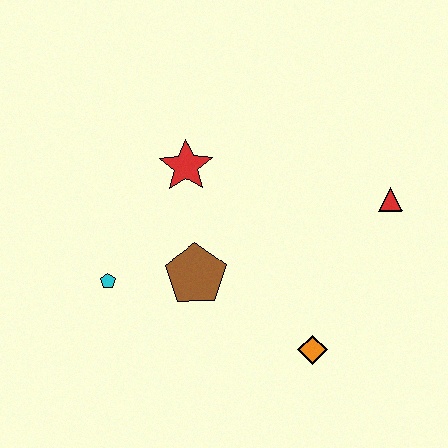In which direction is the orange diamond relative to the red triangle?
The orange diamond is below the red triangle.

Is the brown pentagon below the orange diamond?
No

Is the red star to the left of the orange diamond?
Yes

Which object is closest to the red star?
The brown pentagon is closest to the red star.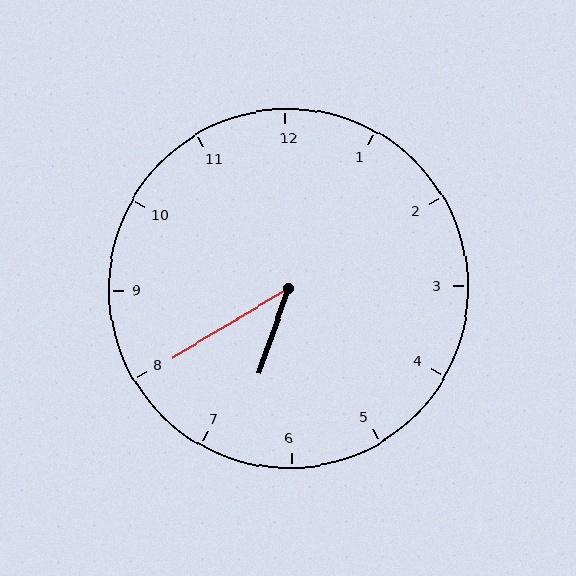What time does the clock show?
6:40.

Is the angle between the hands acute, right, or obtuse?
It is acute.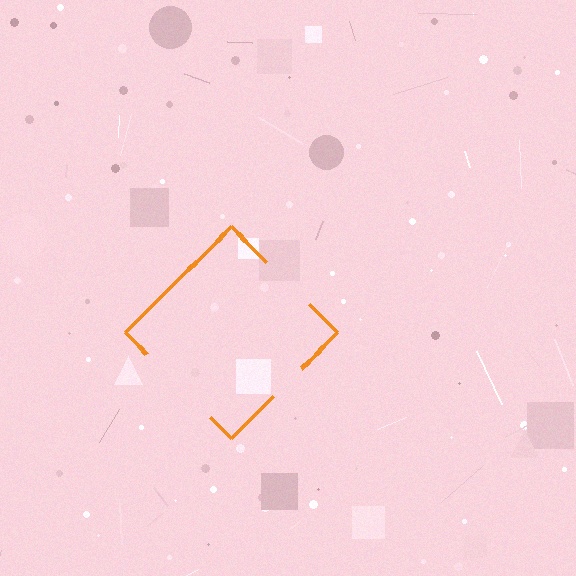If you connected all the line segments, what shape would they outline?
They would outline a diamond.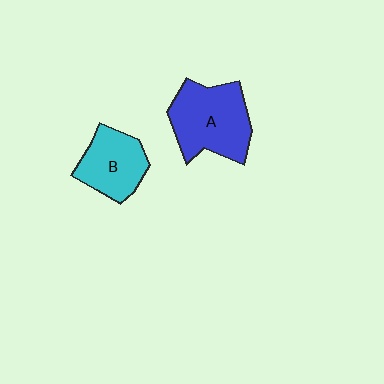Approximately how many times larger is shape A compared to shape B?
Approximately 1.4 times.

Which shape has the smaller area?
Shape B (cyan).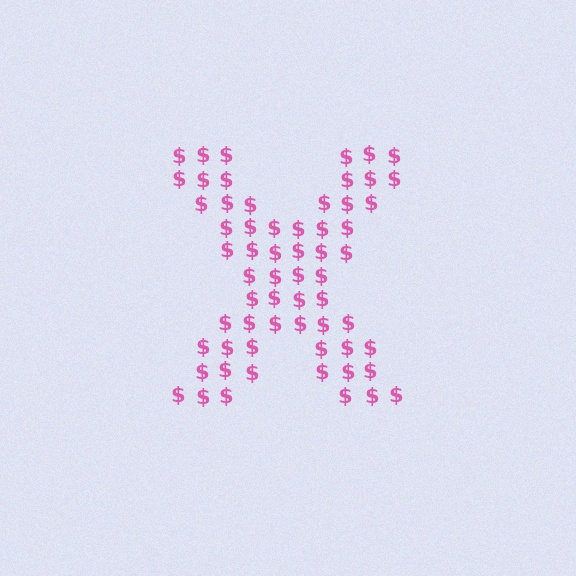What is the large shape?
The large shape is the letter X.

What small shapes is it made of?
It is made of small dollar signs.